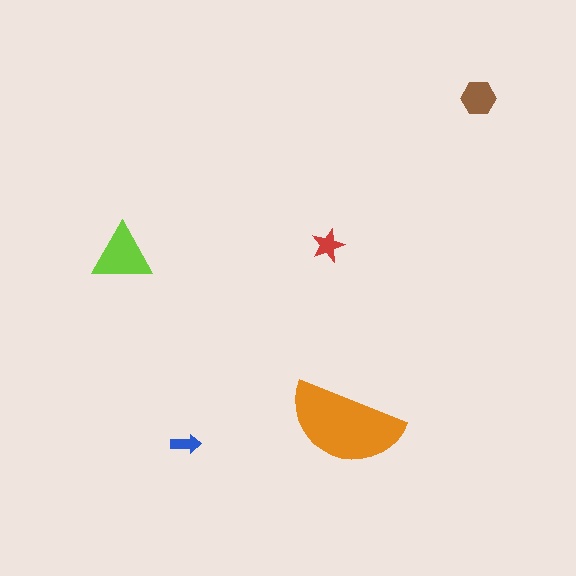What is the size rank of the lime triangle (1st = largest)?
2nd.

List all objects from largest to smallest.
The orange semicircle, the lime triangle, the brown hexagon, the red star, the blue arrow.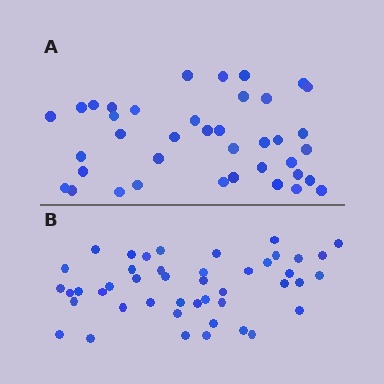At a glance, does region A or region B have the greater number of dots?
Region B (the bottom region) has more dots.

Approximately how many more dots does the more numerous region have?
Region B has about 6 more dots than region A.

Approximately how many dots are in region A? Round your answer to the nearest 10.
About 40 dots. (The exact count is 39, which rounds to 40.)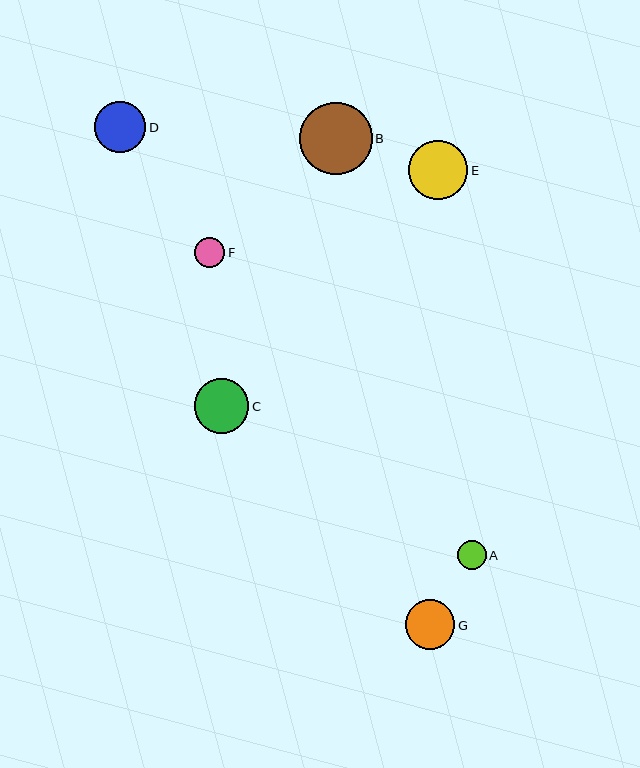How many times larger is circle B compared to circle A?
Circle B is approximately 2.5 times the size of circle A.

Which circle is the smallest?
Circle A is the smallest with a size of approximately 29 pixels.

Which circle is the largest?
Circle B is the largest with a size of approximately 72 pixels.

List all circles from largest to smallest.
From largest to smallest: B, E, C, D, G, F, A.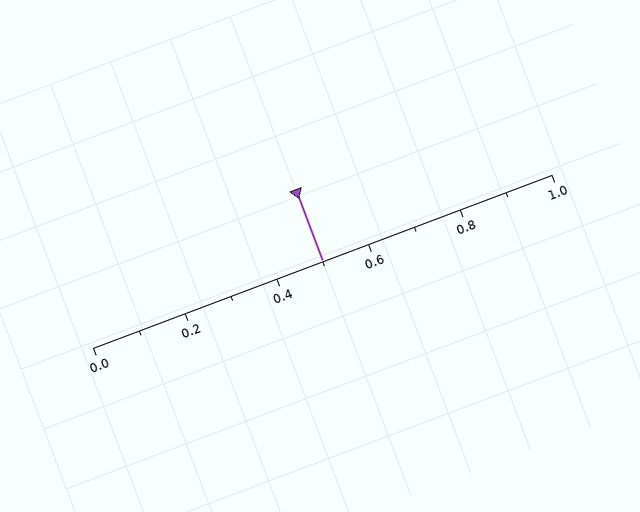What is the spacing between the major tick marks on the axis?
The major ticks are spaced 0.2 apart.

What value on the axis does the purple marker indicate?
The marker indicates approximately 0.5.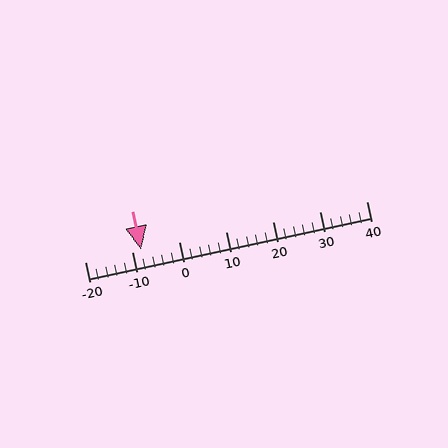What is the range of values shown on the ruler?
The ruler shows values from -20 to 40.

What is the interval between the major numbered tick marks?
The major tick marks are spaced 10 units apart.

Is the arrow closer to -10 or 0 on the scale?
The arrow is closer to -10.